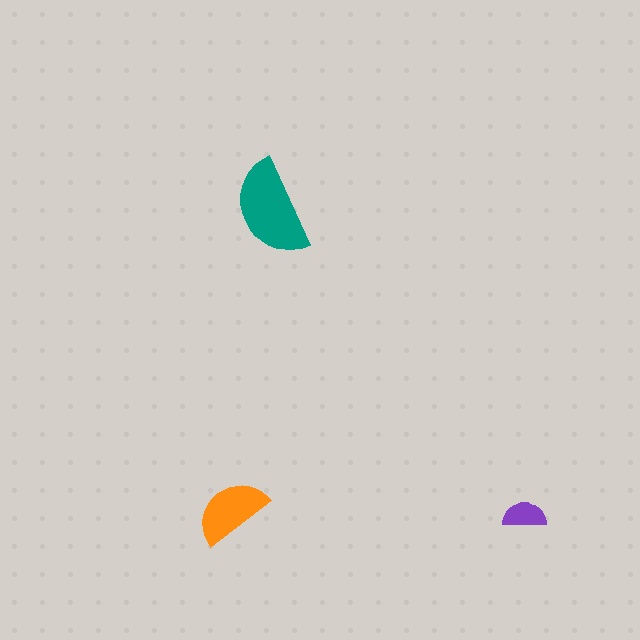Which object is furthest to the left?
The orange semicircle is leftmost.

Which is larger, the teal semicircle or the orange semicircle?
The teal one.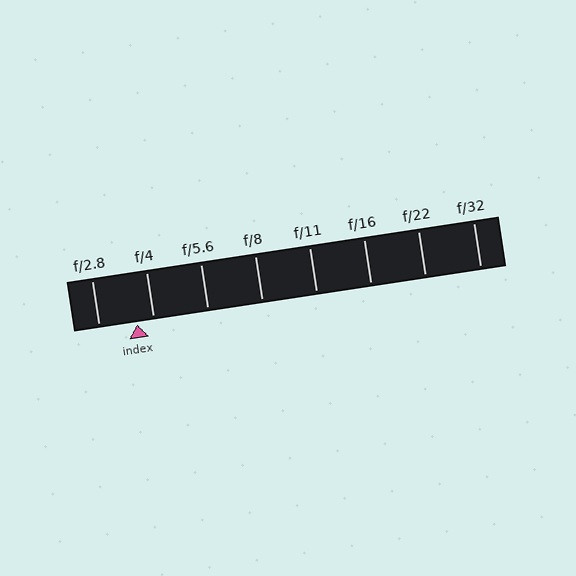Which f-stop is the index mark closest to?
The index mark is closest to f/4.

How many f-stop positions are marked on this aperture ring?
There are 8 f-stop positions marked.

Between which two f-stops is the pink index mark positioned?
The index mark is between f/2.8 and f/4.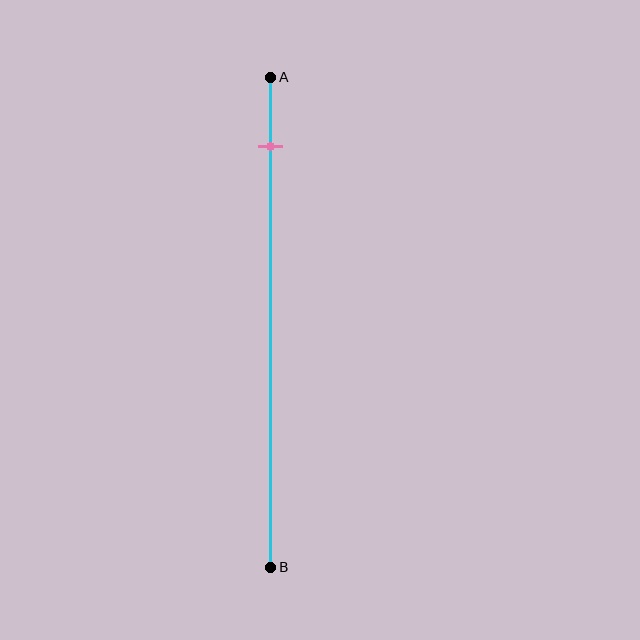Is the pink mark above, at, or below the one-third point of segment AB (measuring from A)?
The pink mark is above the one-third point of segment AB.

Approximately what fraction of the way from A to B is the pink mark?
The pink mark is approximately 15% of the way from A to B.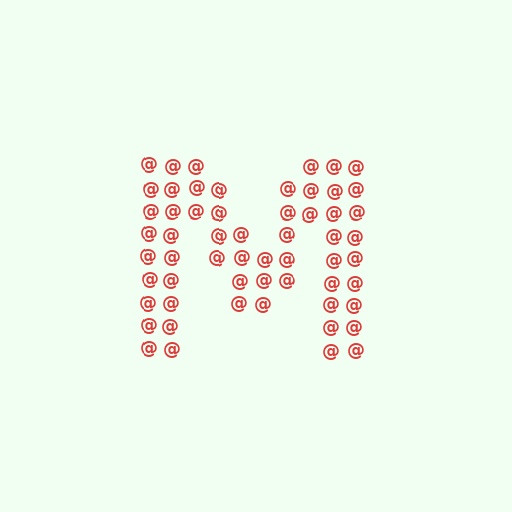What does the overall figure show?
The overall figure shows the letter M.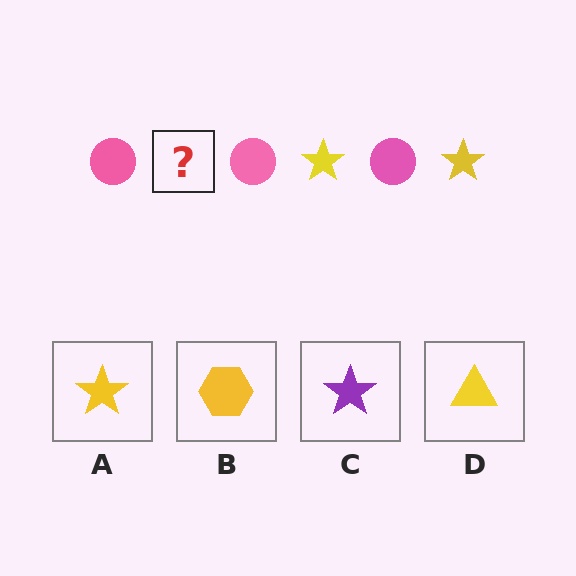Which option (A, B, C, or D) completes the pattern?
A.